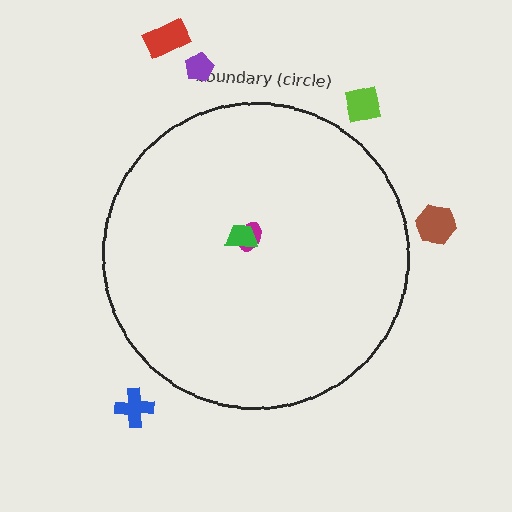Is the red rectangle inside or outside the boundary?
Outside.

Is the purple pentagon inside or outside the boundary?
Outside.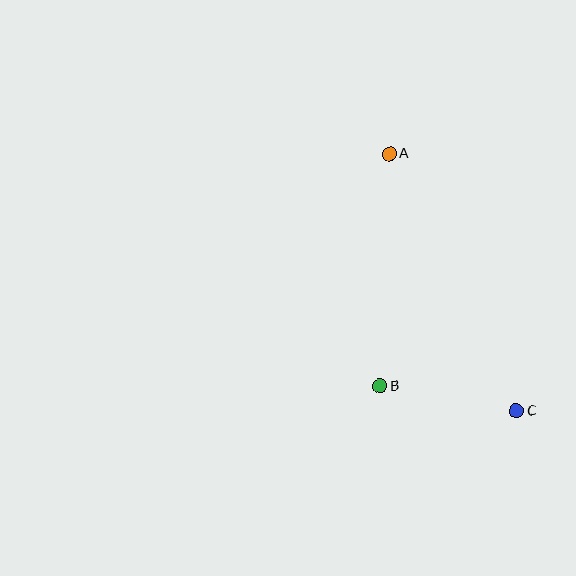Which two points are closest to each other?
Points B and C are closest to each other.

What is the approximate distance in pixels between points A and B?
The distance between A and B is approximately 233 pixels.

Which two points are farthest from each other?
Points A and C are farthest from each other.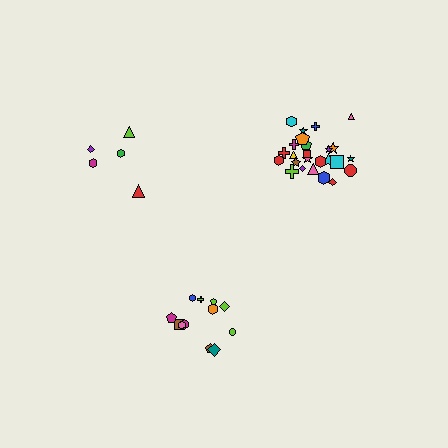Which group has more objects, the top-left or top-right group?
The top-right group.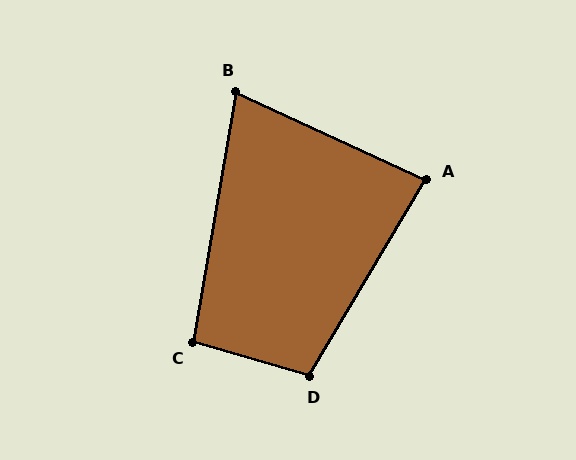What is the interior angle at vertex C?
Approximately 96 degrees (obtuse).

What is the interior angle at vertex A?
Approximately 84 degrees (acute).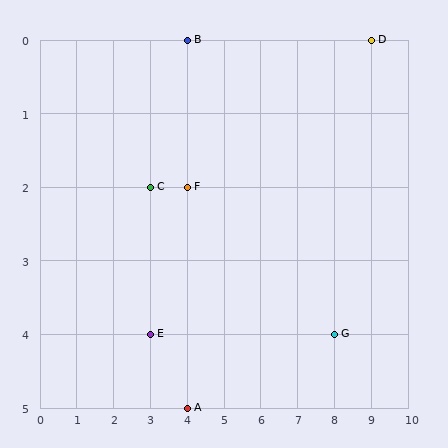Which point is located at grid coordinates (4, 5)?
Point A is at (4, 5).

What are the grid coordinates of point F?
Point F is at grid coordinates (4, 2).